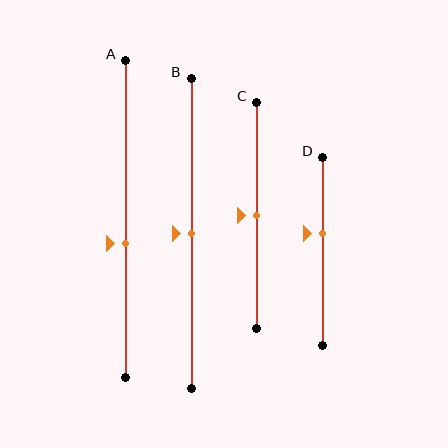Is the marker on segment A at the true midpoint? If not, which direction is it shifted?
No, the marker on segment A is shifted downward by about 8% of the segment length.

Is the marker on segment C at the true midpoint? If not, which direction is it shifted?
Yes, the marker on segment C is at the true midpoint.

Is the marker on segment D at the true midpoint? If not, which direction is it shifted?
No, the marker on segment D is shifted upward by about 10% of the segment length.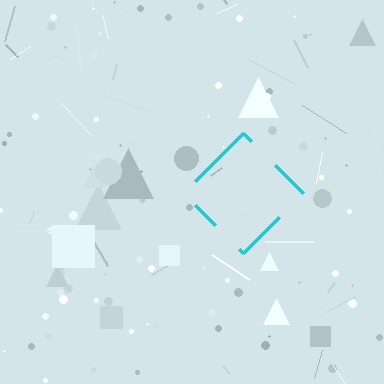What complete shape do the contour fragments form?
The contour fragments form a diamond.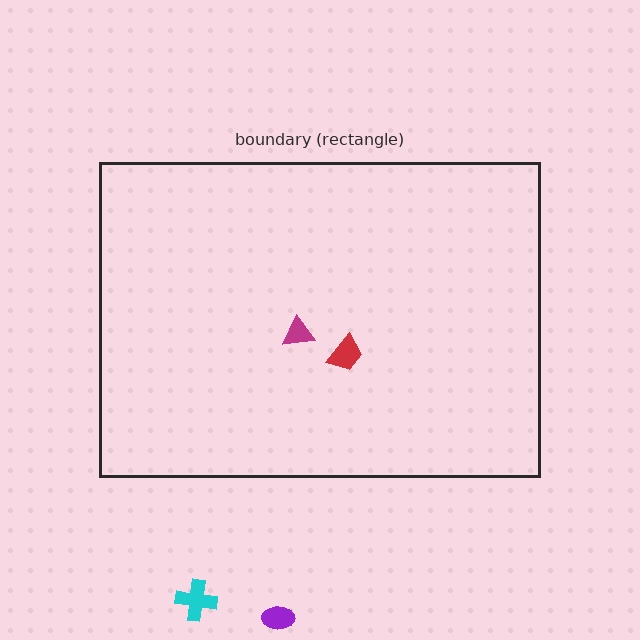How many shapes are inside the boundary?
2 inside, 2 outside.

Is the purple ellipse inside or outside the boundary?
Outside.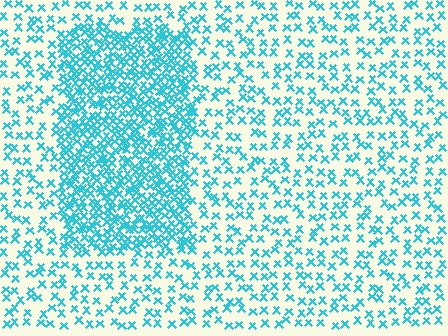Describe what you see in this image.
The image contains small cyan elements arranged at two different densities. A rectangle-shaped region is visible where the elements are more densely packed than the surrounding area.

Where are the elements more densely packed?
The elements are more densely packed inside the rectangle boundary.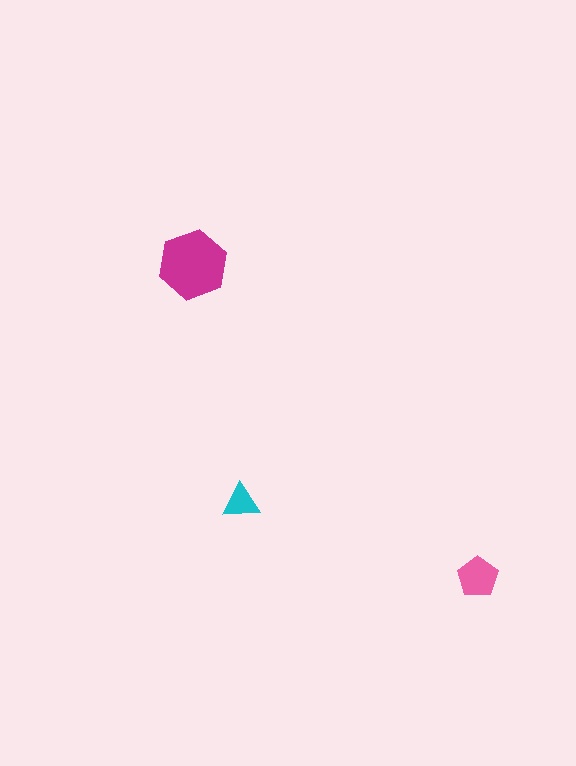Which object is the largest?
The magenta hexagon.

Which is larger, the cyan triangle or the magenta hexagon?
The magenta hexagon.